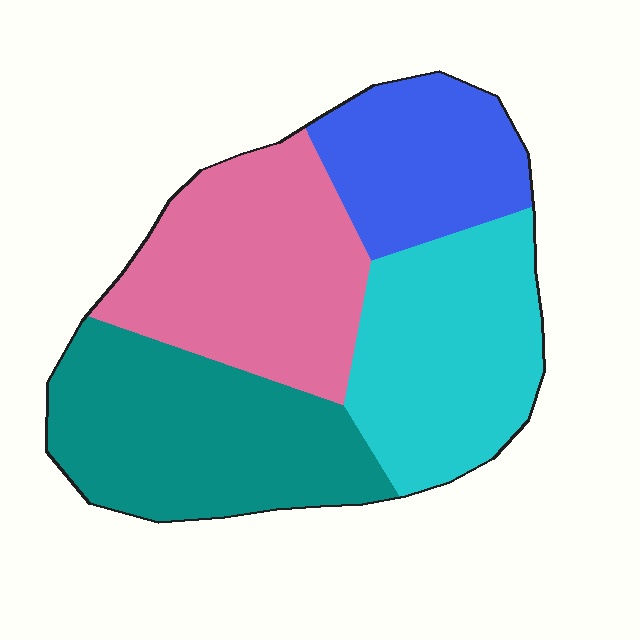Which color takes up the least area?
Blue, at roughly 20%.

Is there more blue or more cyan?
Cyan.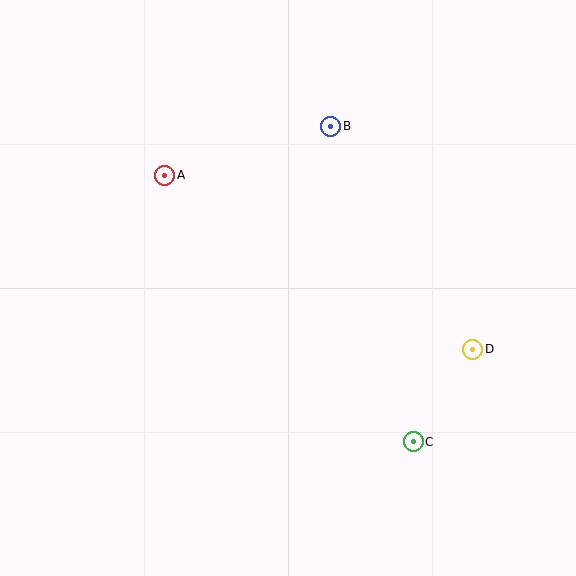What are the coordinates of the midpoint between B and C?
The midpoint between B and C is at (372, 284).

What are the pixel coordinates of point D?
Point D is at (473, 349).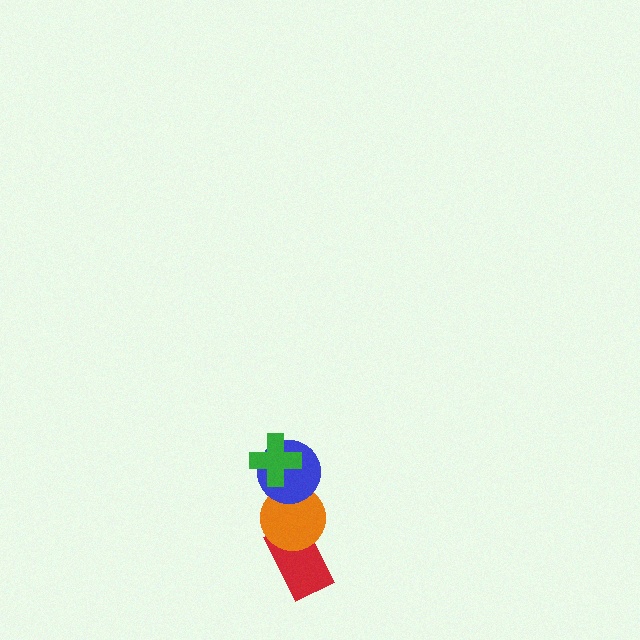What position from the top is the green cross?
The green cross is 1st from the top.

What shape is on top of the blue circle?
The green cross is on top of the blue circle.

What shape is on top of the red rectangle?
The orange circle is on top of the red rectangle.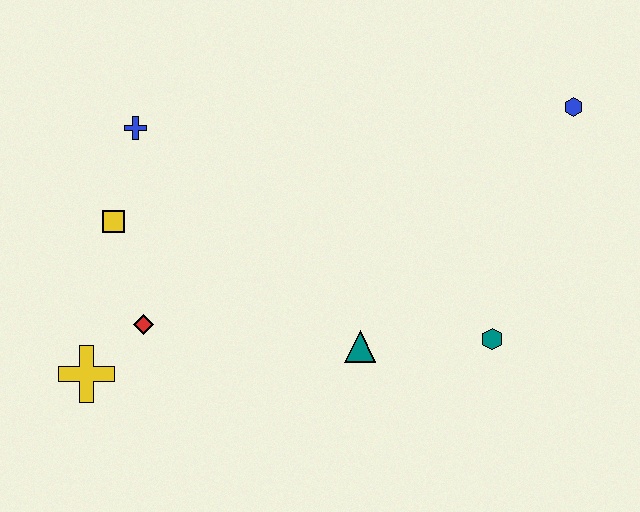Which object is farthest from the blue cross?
The blue hexagon is farthest from the blue cross.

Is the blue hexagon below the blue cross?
No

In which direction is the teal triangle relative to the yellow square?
The teal triangle is to the right of the yellow square.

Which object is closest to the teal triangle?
The teal hexagon is closest to the teal triangle.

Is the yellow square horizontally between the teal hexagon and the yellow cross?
Yes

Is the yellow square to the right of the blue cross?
No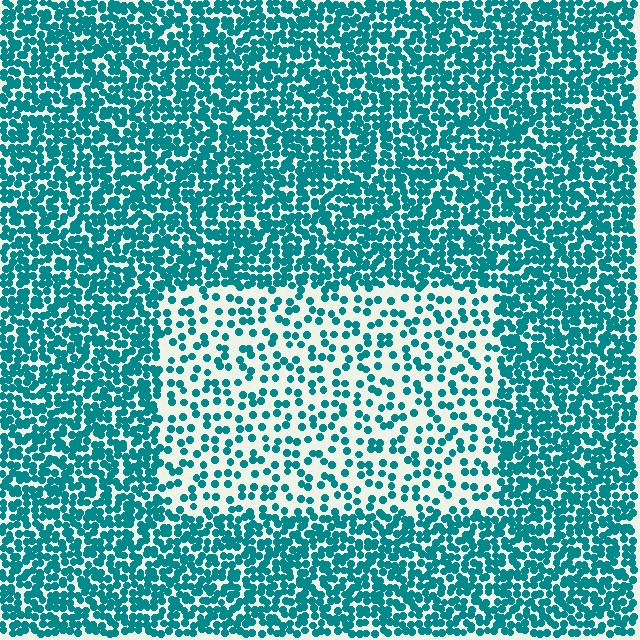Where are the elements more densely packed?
The elements are more densely packed outside the rectangle boundary.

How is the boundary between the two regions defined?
The boundary is defined by a change in element density (approximately 2.4x ratio). All elements are the same color, size, and shape.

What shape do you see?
I see a rectangle.